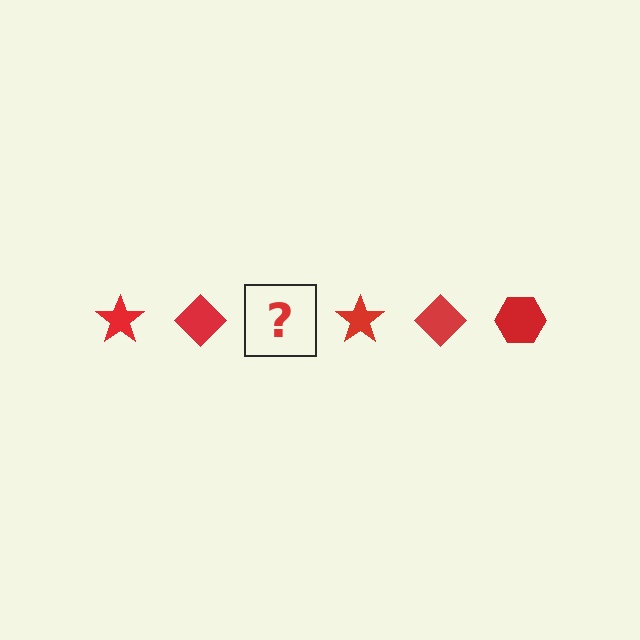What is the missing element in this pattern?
The missing element is a red hexagon.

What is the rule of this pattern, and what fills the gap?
The rule is that the pattern cycles through star, diamond, hexagon shapes in red. The gap should be filled with a red hexagon.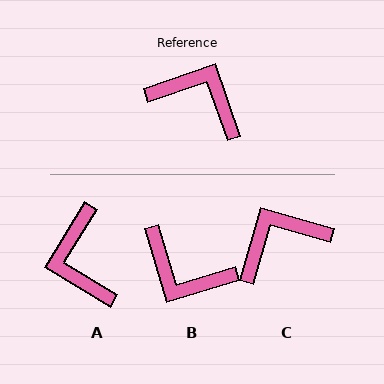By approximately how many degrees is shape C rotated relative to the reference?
Approximately 55 degrees counter-clockwise.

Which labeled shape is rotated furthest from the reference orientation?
B, about 178 degrees away.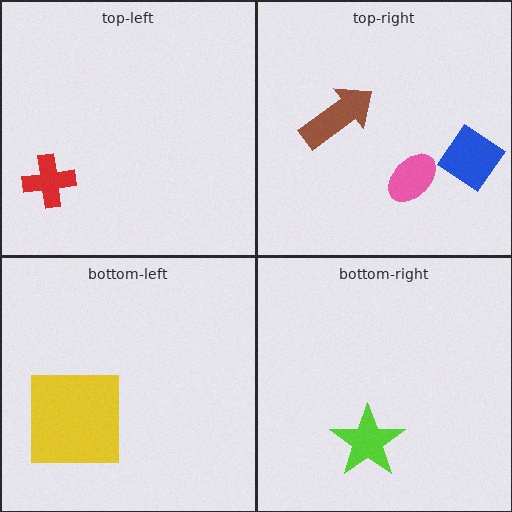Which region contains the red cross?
The top-left region.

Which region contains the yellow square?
The bottom-left region.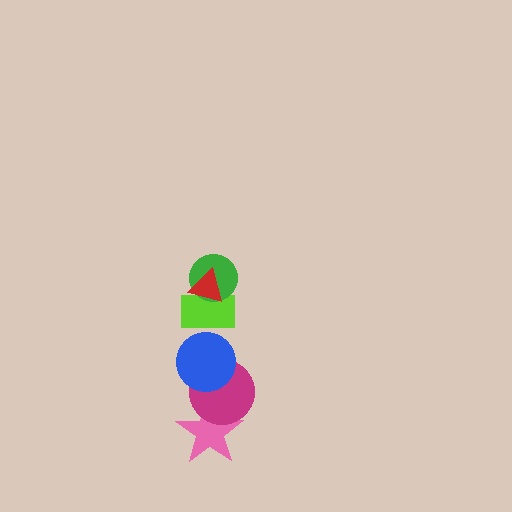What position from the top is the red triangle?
The red triangle is 1st from the top.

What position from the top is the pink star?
The pink star is 6th from the top.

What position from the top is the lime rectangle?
The lime rectangle is 3rd from the top.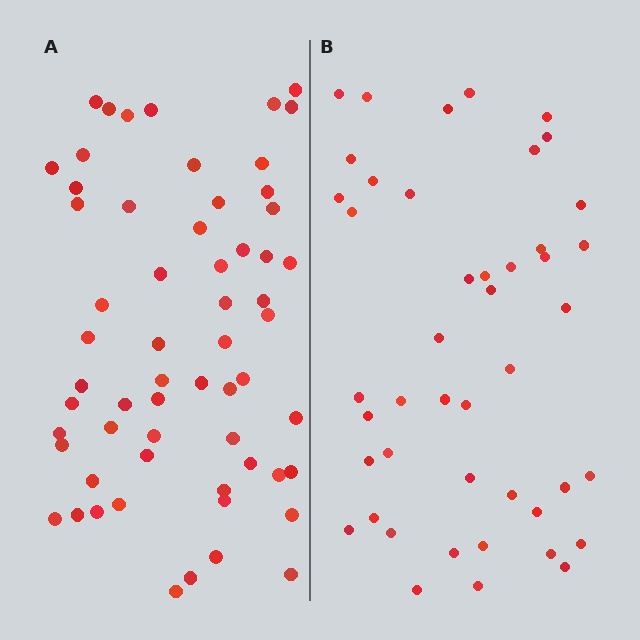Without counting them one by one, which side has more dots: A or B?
Region A (the left region) has more dots.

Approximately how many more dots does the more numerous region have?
Region A has approximately 15 more dots than region B.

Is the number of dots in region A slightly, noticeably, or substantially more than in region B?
Region A has noticeably more, but not dramatically so. The ratio is roughly 1.3 to 1.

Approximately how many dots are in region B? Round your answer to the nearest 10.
About 40 dots. (The exact count is 45, which rounds to 40.)